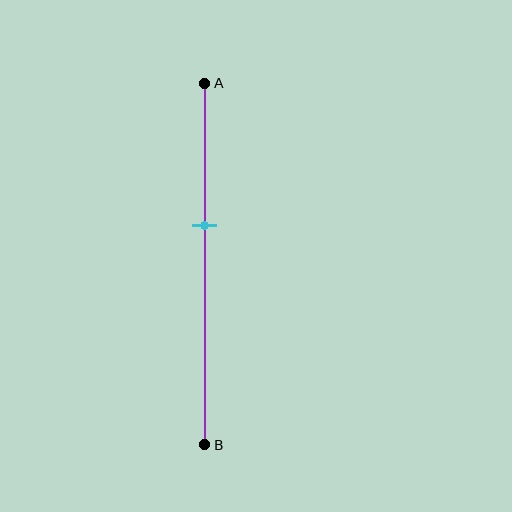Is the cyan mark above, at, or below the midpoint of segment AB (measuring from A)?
The cyan mark is above the midpoint of segment AB.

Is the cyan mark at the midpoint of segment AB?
No, the mark is at about 40% from A, not at the 50% midpoint.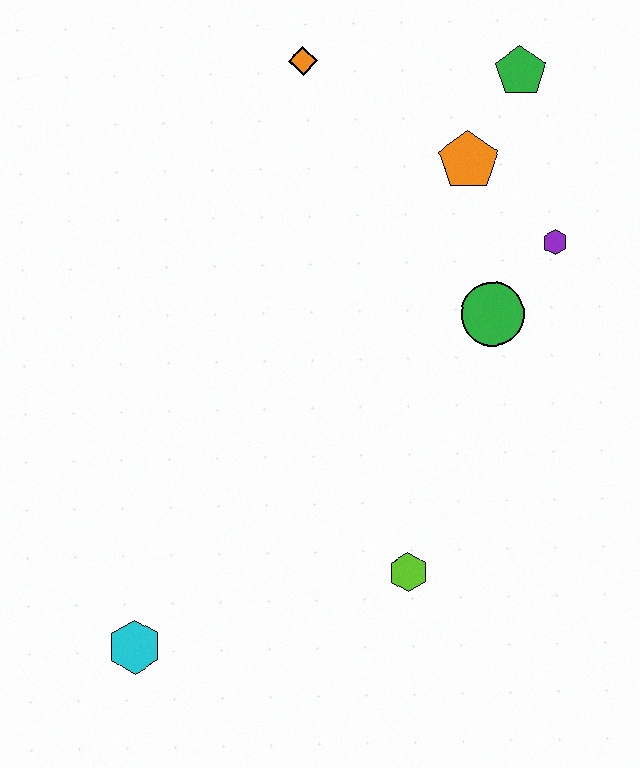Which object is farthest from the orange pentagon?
The cyan hexagon is farthest from the orange pentagon.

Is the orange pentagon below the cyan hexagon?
No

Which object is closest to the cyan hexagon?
The lime hexagon is closest to the cyan hexagon.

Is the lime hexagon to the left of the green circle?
Yes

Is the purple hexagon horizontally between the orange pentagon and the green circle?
No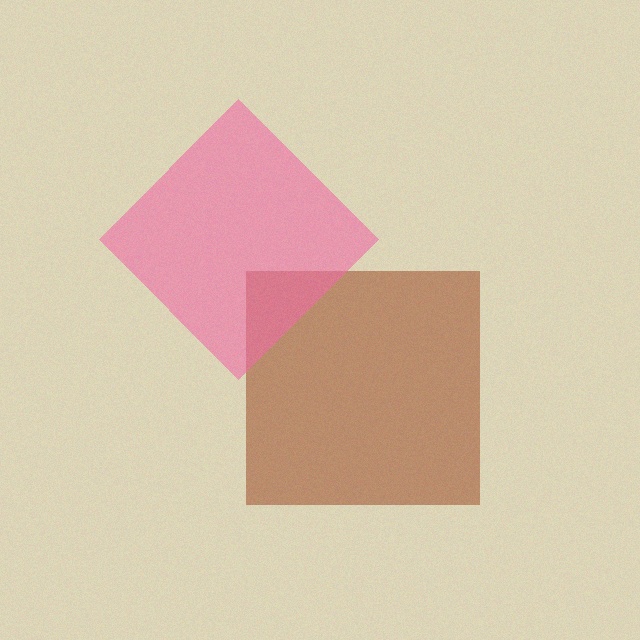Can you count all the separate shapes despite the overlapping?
Yes, there are 2 separate shapes.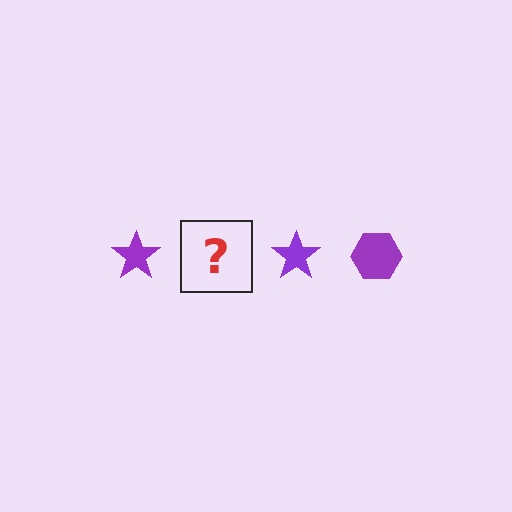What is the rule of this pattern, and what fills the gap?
The rule is that the pattern cycles through star, hexagon shapes in purple. The gap should be filled with a purple hexagon.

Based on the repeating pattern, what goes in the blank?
The blank should be a purple hexagon.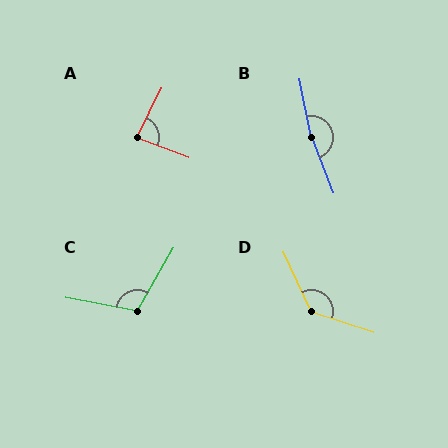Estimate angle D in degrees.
Approximately 133 degrees.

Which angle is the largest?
B, at approximately 170 degrees.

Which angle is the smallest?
A, at approximately 84 degrees.